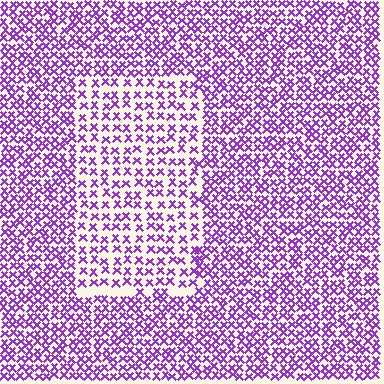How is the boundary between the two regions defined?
The boundary is defined by a change in element density (approximately 1.7x ratio). All elements are the same color, size, and shape.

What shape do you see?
I see a rectangle.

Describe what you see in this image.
The image contains small purple elements arranged at two different densities. A rectangle-shaped region is visible where the elements are less densely packed than the surrounding area.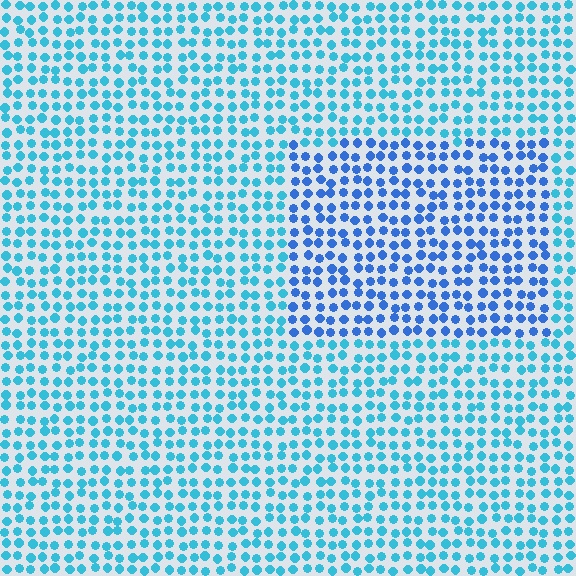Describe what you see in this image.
The image is filled with small cyan elements in a uniform arrangement. A rectangle-shaped region is visible where the elements are tinted to a slightly different hue, forming a subtle color boundary.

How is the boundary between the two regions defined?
The boundary is defined purely by a slight shift in hue (about 29 degrees). Spacing, size, and orientation are identical on both sides.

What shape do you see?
I see a rectangle.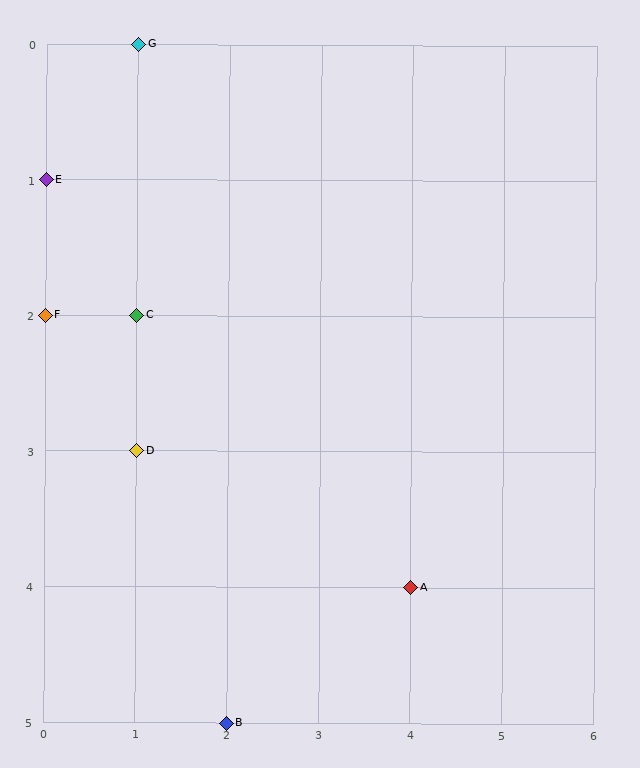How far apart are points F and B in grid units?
Points F and B are 2 columns and 3 rows apart (about 3.6 grid units diagonally).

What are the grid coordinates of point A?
Point A is at grid coordinates (4, 4).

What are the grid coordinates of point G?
Point G is at grid coordinates (1, 0).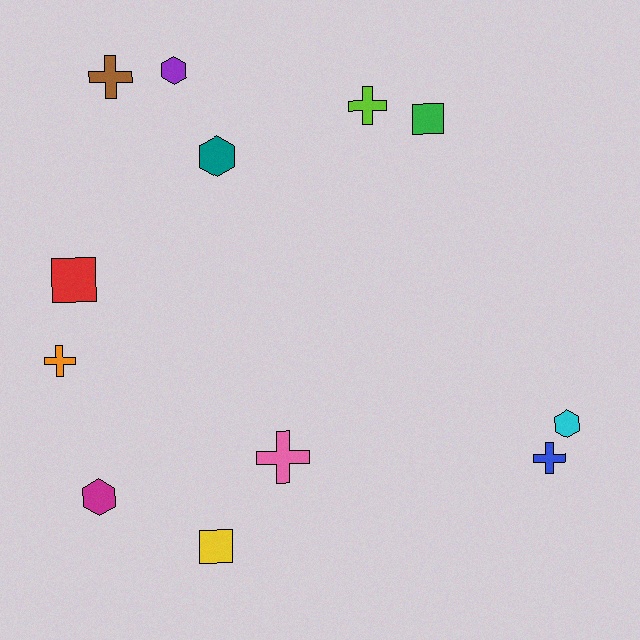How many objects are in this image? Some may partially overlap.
There are 12 objects.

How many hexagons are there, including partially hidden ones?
There are 4 hexagons.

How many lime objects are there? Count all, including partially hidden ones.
There is 1 lime object.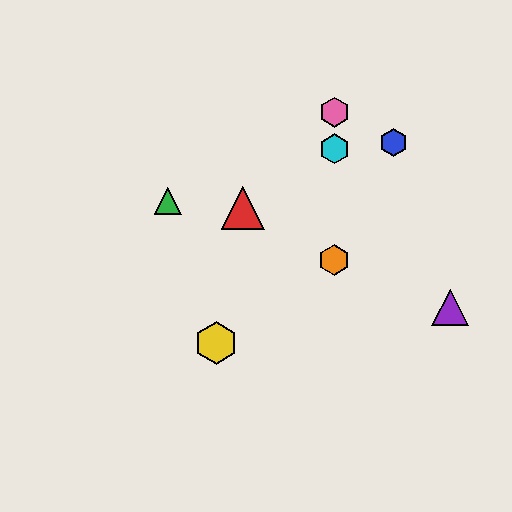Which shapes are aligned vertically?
The orange hexagon, the cyan hexagon, the pink hexagon are aligned vertically.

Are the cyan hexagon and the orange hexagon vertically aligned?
Yes, both are at x≈334.